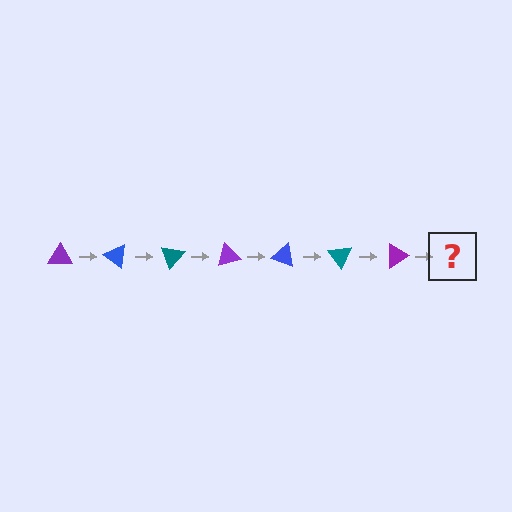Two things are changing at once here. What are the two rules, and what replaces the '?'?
The two rules are that it rotates 35 degrees each step and the color cycles through purple, blue, and teal. The '?' should be a blue triangle, rotated 245 degrees from the start.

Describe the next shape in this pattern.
It should be a blue triangle, rotated 245 degrees from the start.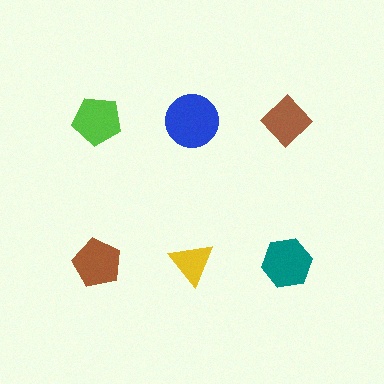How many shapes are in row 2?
3 shapes.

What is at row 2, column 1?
A brown pentagon.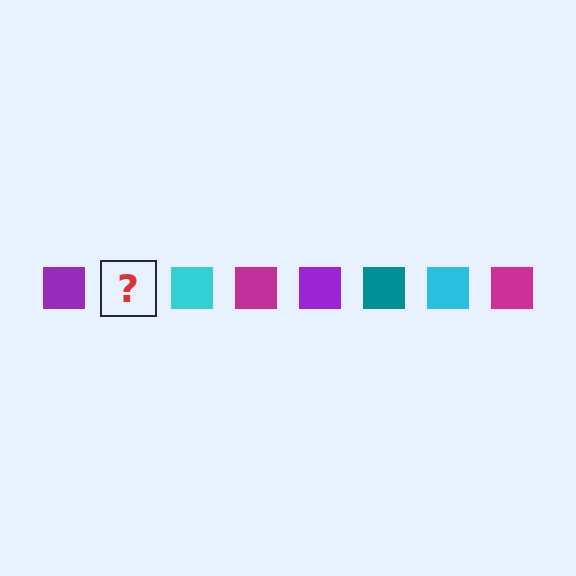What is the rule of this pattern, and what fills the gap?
The rule is that the pattern cycles through purple, teal, cyan, magenta squares. The gap should be filled with a teal square.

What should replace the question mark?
The question mark should be replaced with a teal square.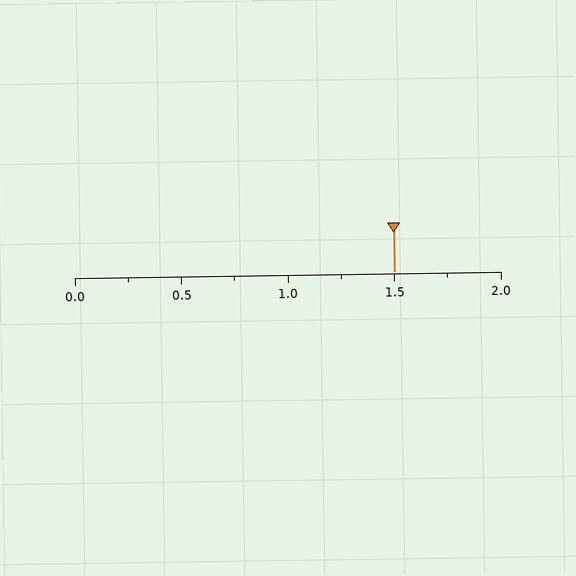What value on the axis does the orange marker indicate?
The marker indicates approximately 1.5.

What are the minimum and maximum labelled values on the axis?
The axis runs from 0.0 to 2.0.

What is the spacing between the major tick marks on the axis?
The major ticks are spaced 0.5 apart.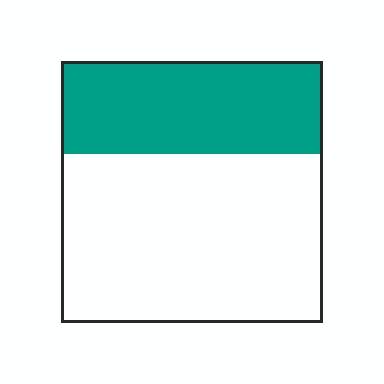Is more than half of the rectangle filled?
No.